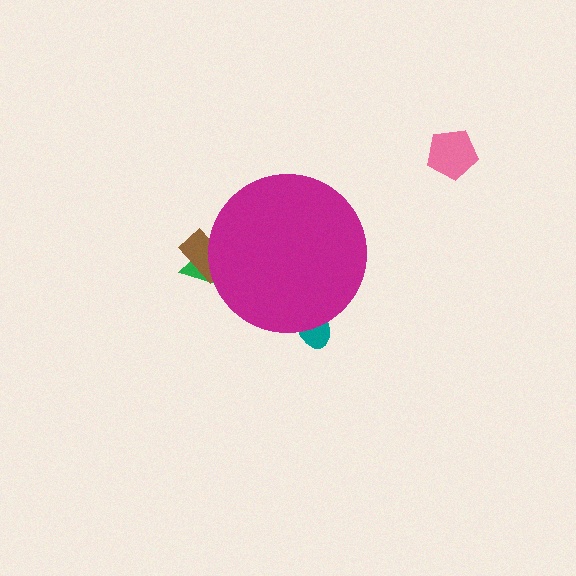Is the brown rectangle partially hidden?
Yes, the brown rectangle is partially hidden behind the magenta circle.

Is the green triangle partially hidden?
Yes, the green triangle is partially hidden behind the magenta circle.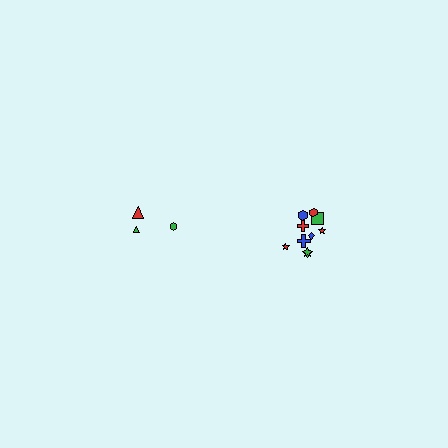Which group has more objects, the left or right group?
The right group.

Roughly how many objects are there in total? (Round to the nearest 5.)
Roughly 15 objects in total.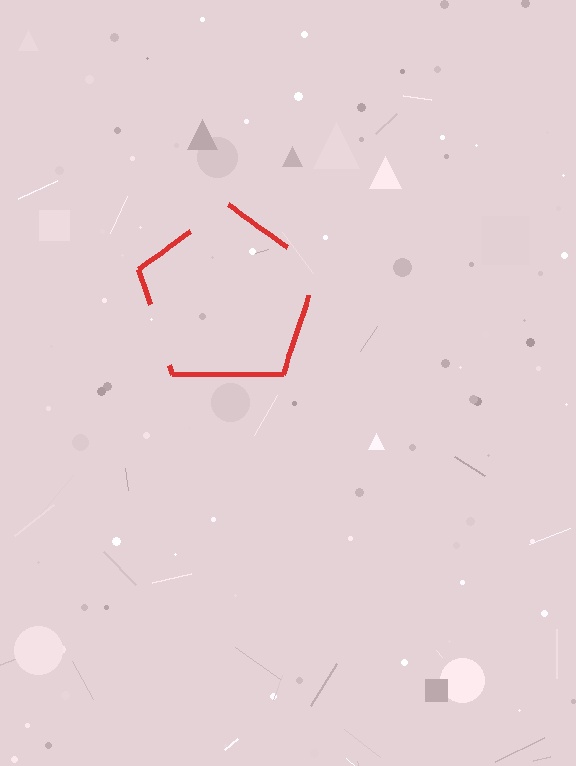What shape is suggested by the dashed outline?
The dashed outline suggests a pentagon.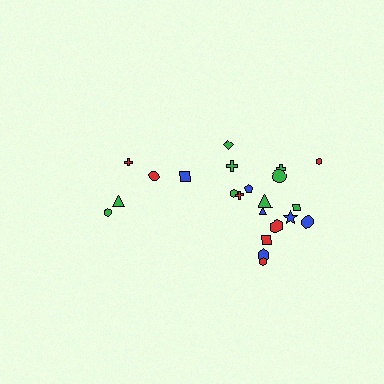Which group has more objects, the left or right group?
The right group.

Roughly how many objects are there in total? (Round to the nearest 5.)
Roughly 20 objects in total.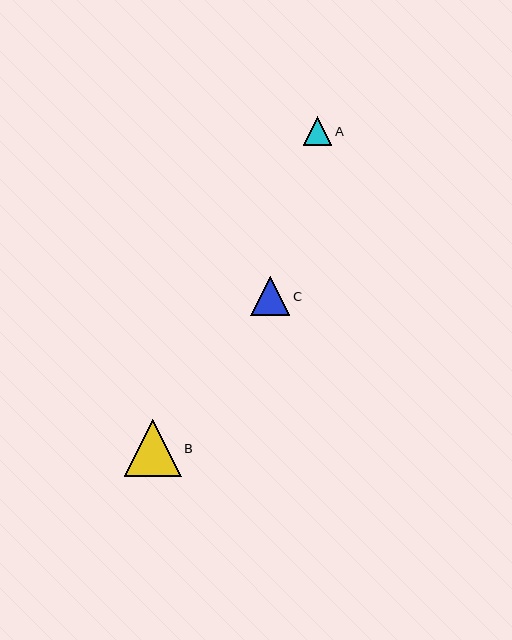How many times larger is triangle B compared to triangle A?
Triangle B is approximately 2.0 times the size of triangle A.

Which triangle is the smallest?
Triangle A is the smallest with a size of approximately 29 pixels.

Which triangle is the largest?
Triangle B is the largest with a size of approximately 57 pixels.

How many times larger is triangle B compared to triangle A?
Triangle B is approximately 2.0 times the size of triangle A.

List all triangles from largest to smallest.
From largest to smallest: B, C, A.